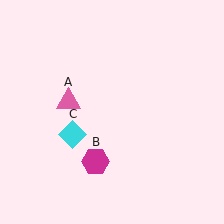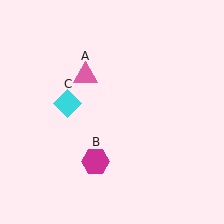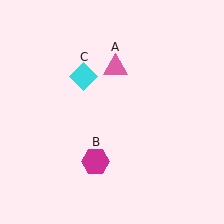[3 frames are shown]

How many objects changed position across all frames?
2 objects changed position: pink triangle (object A), cyan diamond (object C).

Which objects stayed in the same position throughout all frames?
Magenta hexagon (object B) remained stationary.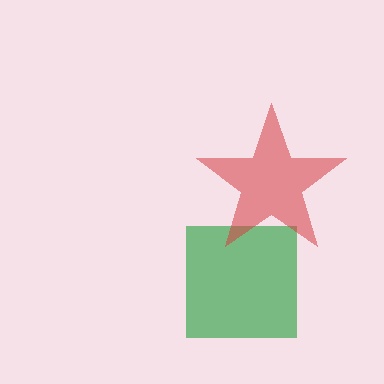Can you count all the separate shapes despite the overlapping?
Yes, there are 2 separate shapes.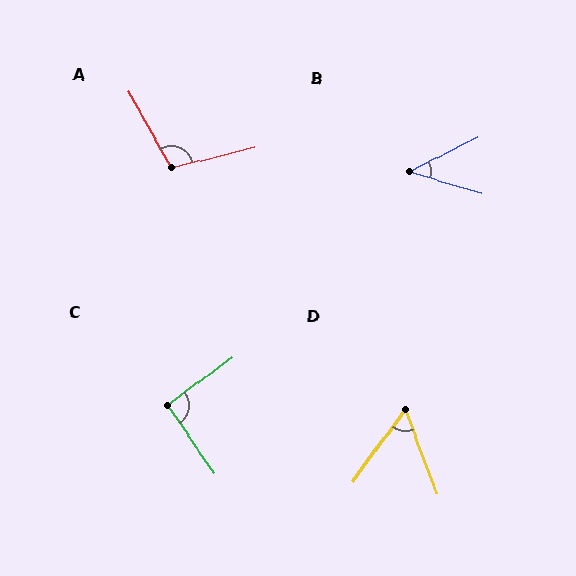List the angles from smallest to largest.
B (44°), D (56°), C (92°), A (106°).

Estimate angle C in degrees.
Approximately 92 degrees.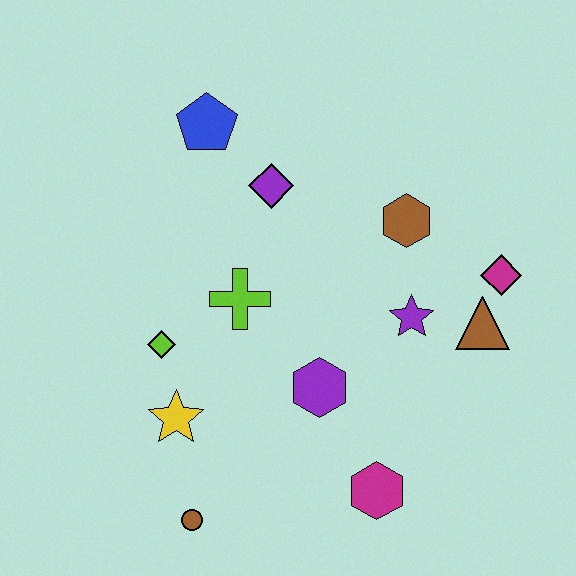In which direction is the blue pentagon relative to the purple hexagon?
The blue pentagon is above the purple hexagon.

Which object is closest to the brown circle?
The yellow star is closest to the brown circle.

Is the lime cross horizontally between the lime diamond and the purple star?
Yes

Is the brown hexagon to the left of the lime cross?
No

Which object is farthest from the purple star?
The brown circle is farthest from the purple star.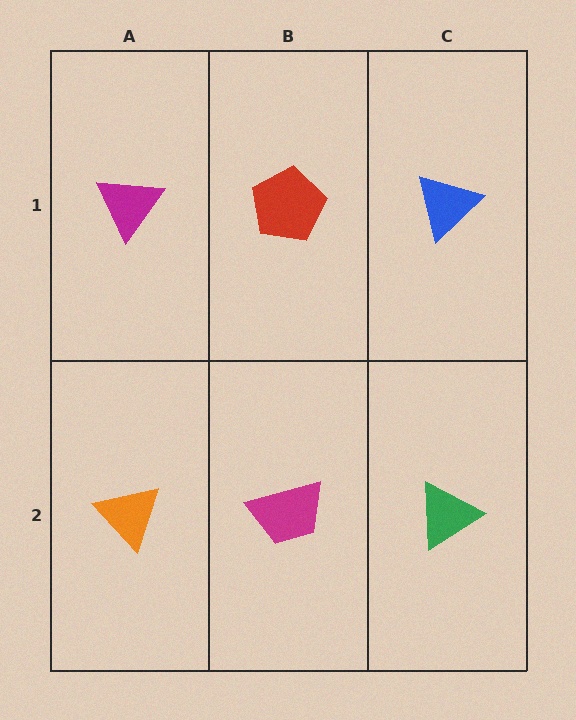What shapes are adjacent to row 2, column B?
A red pentagon (row 1, column B), an orange triangle (row 2, column A), a green triangle (row 2, column C).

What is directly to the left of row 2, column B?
An orange triangle.